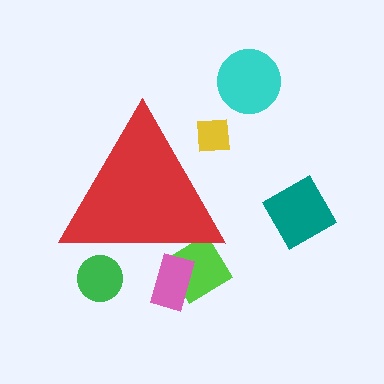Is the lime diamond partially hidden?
Yes, the lime diamond is partially hidden behind the red triangle.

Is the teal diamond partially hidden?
No, the teal diamond is fully visible.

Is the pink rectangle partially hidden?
Yes, the pink rectangle is partially hidden behind the red triangle.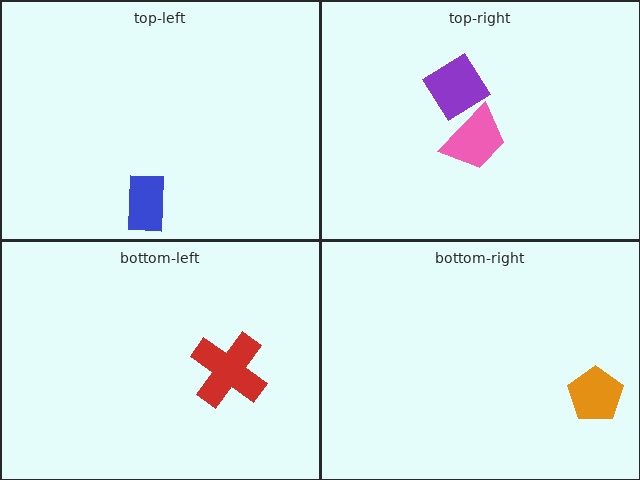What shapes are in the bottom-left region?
The red cross.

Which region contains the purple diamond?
The top-right region.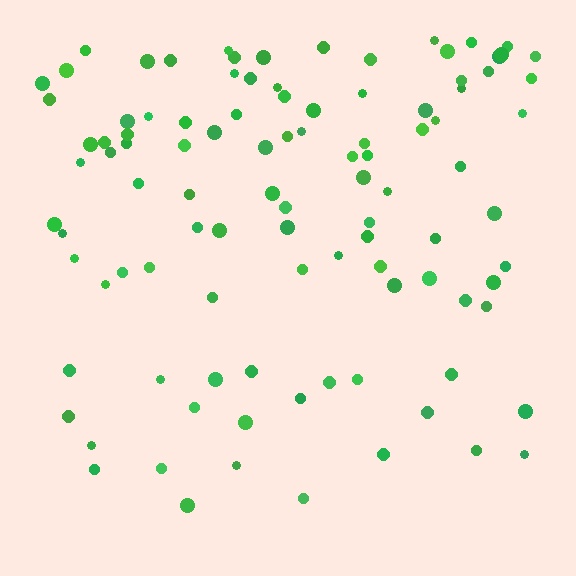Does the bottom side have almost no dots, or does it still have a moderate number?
Still a moderate number, just noticeably fewer than the top.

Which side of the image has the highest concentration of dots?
The top.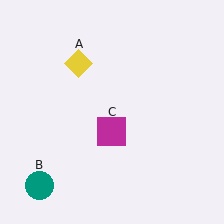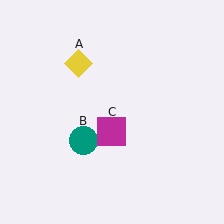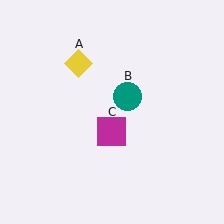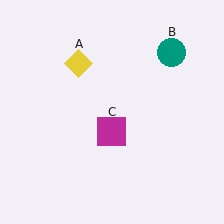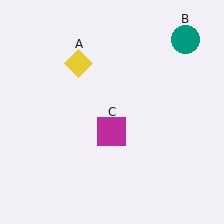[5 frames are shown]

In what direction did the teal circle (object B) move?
The teal circle (object B) moved up and to the right.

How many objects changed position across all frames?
1 object changed position: teal circle (object B).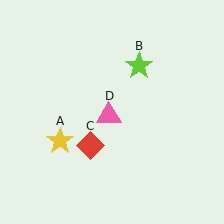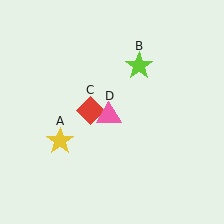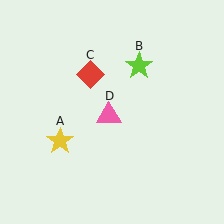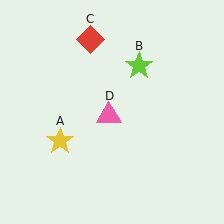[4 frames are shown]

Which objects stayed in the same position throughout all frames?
Yellow star (object A) and lime star (object B) and pink triangle (object D) remained stationary.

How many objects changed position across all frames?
1 object changed position: red diamond (object C).